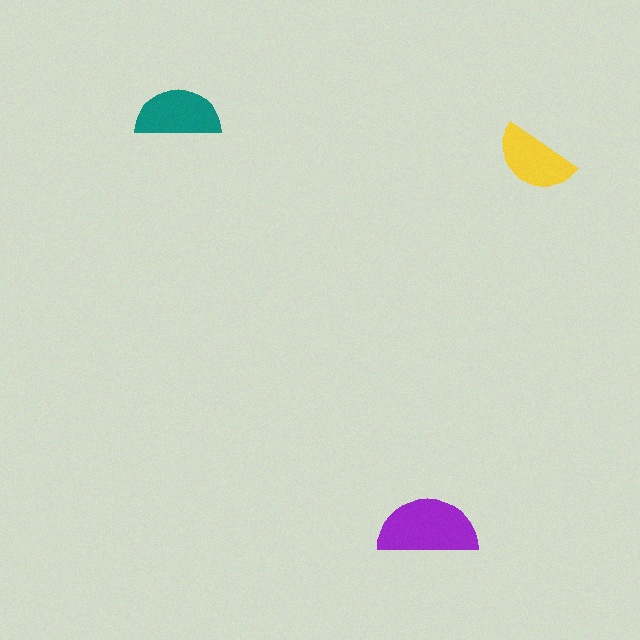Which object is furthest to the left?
The teal semicircle is leftmost.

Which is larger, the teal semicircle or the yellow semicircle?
The teal one.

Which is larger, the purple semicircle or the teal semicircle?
The purple one.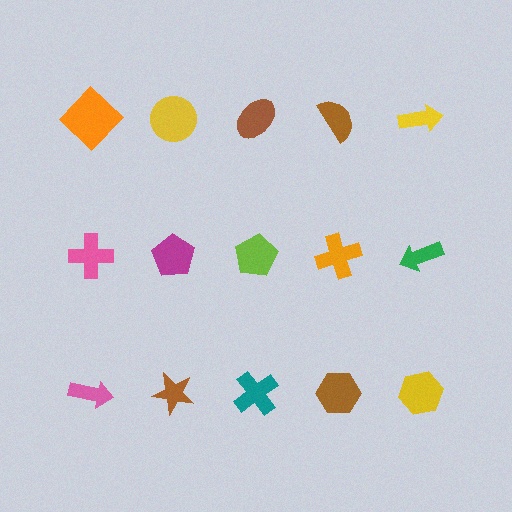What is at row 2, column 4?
An orange cross.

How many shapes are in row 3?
5 shapes.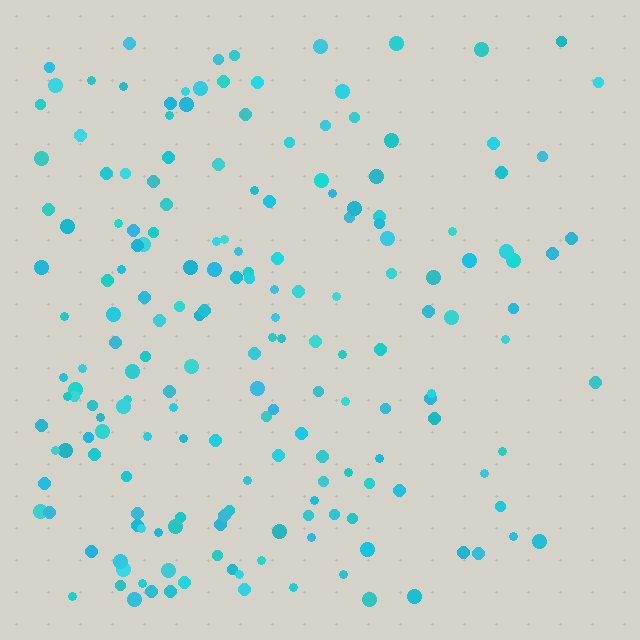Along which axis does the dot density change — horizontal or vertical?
Horizontal.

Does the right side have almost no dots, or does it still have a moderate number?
Still a moderate number, just noticeably fewer than the left.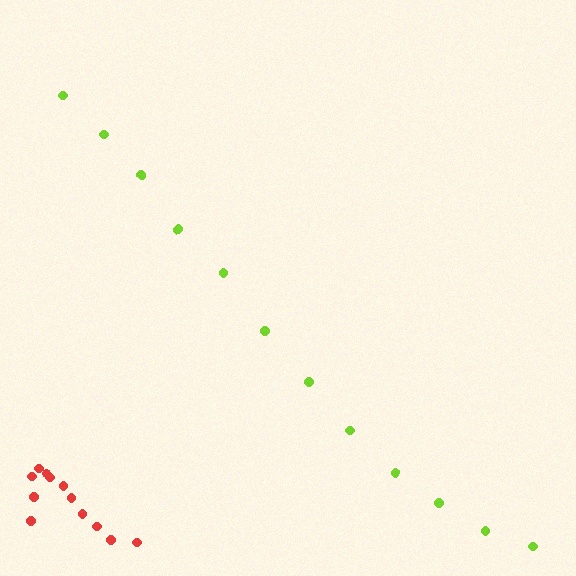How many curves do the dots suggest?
There are 2 distinct paths.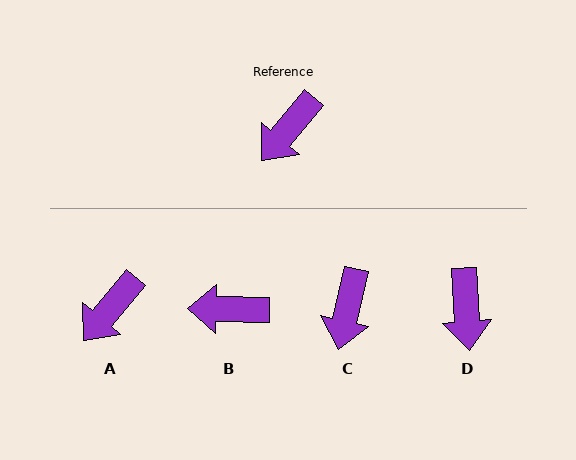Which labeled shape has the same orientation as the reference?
A.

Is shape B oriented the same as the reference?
No, it is off by about 51 degrees.